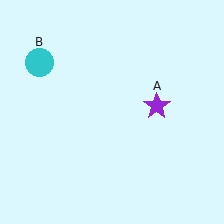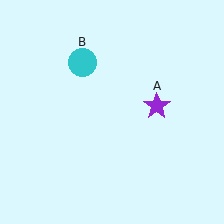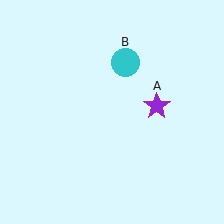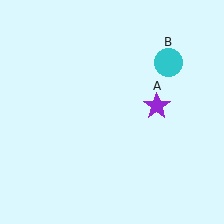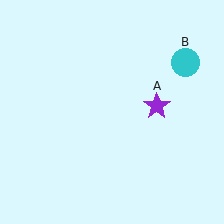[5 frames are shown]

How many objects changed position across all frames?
1 object changed position: cyan circle (object B).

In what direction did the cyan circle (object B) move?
The cyan circle (object B) moved right.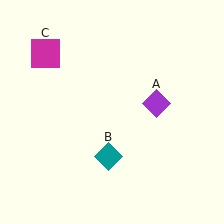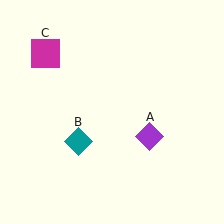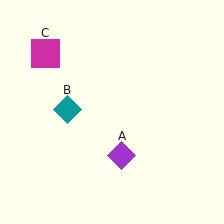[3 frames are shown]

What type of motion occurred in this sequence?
The purple diamond (object A), teal diamond (object B) rotated clockwise around the center of the scene.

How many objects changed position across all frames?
2 objects changed position: purple diamond (object A), teal diamond (object B).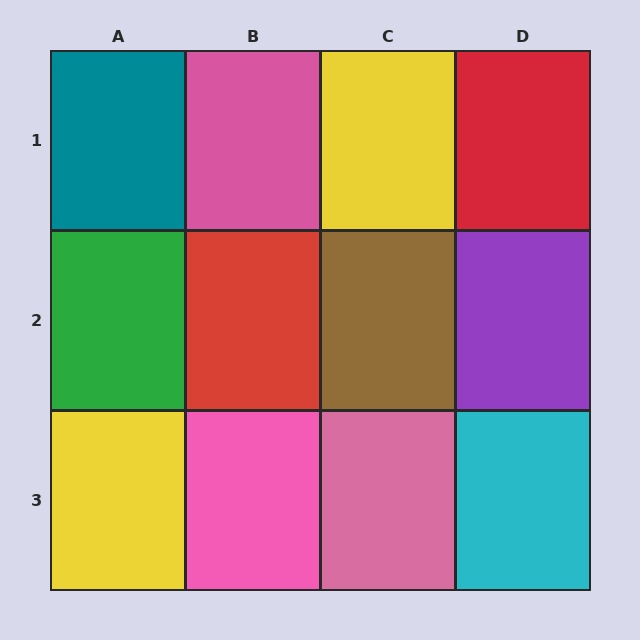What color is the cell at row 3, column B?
Pink.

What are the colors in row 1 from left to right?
Teal, pink, yellow, red.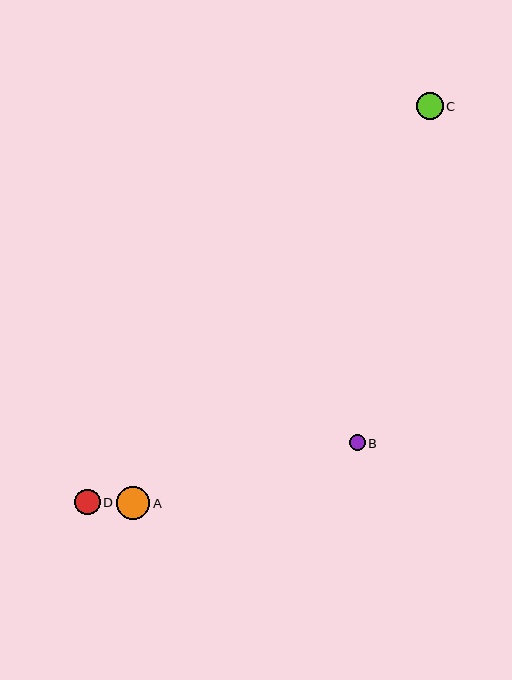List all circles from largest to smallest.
From largest to smallest: A, C, D, B.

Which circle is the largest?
Circle A is the largest with a size of approximately 33 pixels.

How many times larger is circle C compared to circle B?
Circle C is approximately 1.6 times the size of circle B.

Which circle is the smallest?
Circle B is the smallest with a size of approximately 16 pixels.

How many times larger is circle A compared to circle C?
Circle A is approximately 1.3 times the size of circle C.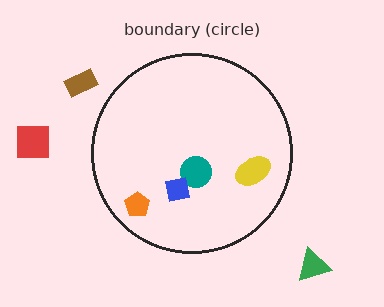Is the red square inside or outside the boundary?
Outside.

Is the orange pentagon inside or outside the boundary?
Inside.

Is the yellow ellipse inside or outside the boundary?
Inside.